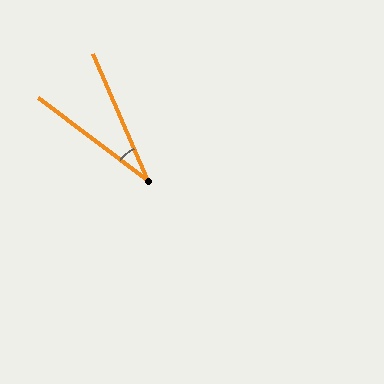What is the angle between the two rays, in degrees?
Approximately 30 degrees.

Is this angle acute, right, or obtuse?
It is acute.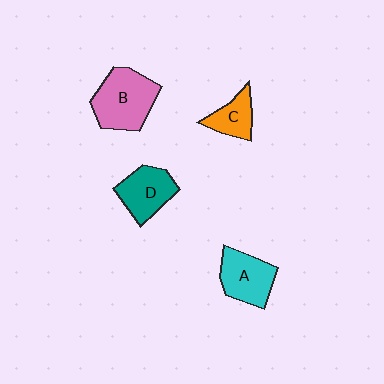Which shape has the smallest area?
Shape C (orange).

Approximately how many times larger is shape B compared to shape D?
Approximately 1.3 times.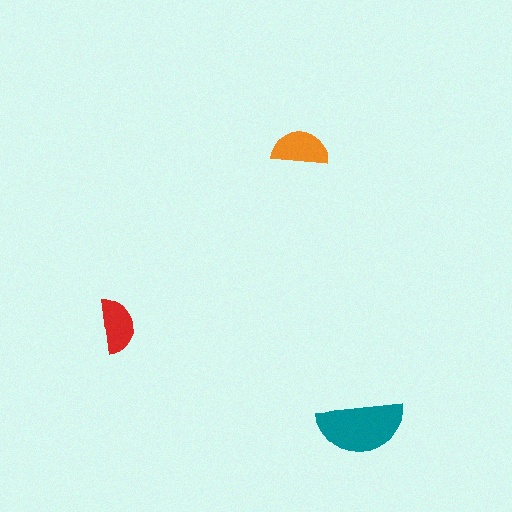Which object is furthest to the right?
The teal semicircle is rightmost.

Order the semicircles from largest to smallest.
the teal one, the orange one, the red one.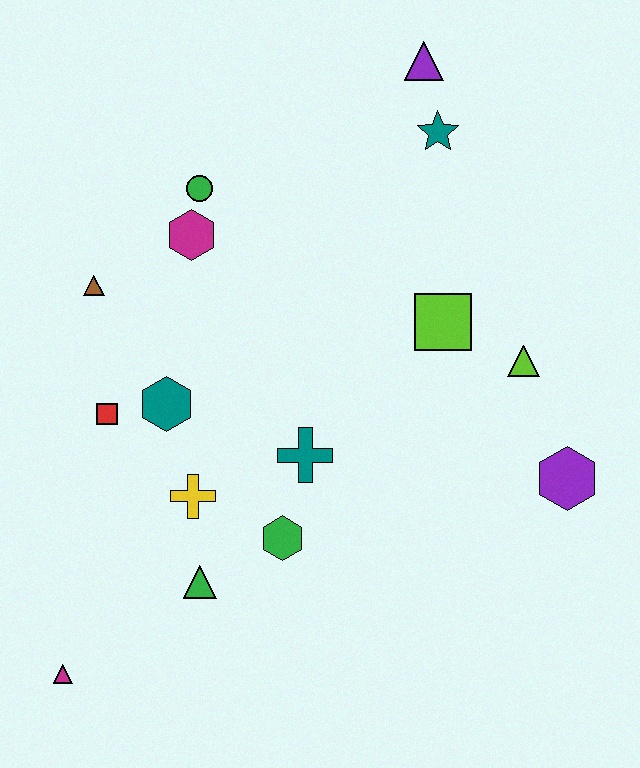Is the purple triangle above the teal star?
Yes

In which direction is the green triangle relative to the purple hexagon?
The green triangle is to the left of the purple hexagon.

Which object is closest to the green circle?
The magenta hexagon is closest to the green circle.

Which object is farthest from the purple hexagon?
The magenta triangle is farthest from the purple hexagon.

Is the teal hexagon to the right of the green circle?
No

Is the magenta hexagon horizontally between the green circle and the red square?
Yes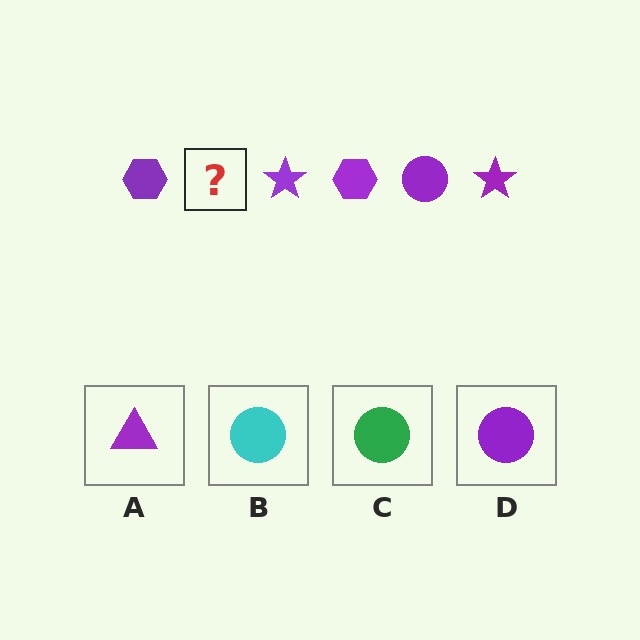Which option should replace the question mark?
Option D.